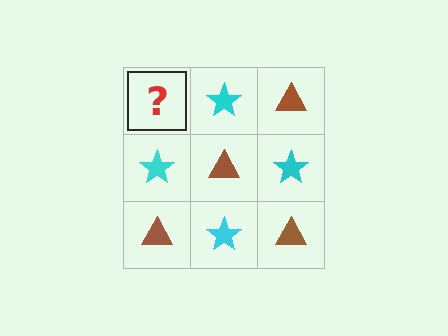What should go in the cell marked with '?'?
The missing cell should contain a brown triangle.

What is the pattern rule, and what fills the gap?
The rule is that it alternates brown triangle and cyan star in a checkerboard pattern. The gap should be filled with a brown triangle.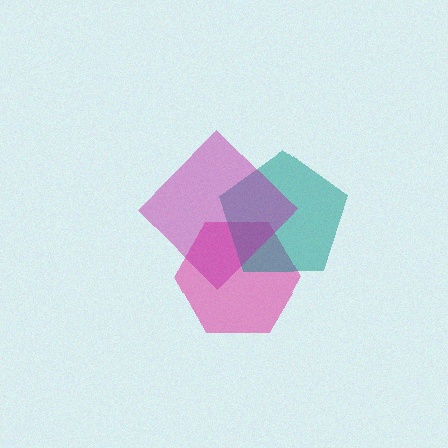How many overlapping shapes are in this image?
There are 3 overlapping shapes in the image.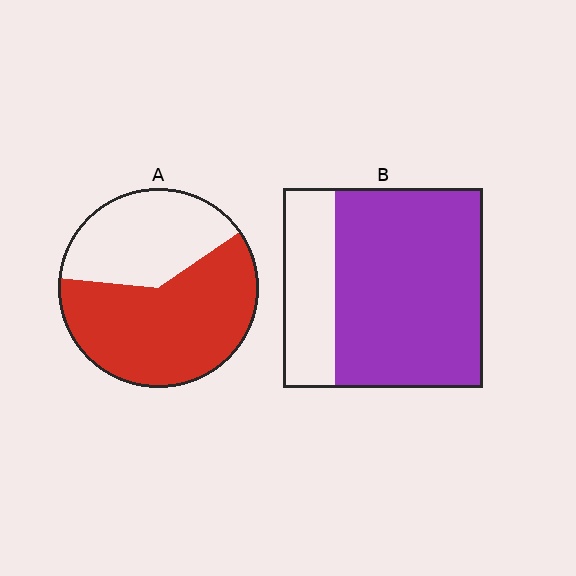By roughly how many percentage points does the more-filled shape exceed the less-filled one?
By roughly 15 percentage points (B over A).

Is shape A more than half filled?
Yes.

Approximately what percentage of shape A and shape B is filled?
A is approximately 60% and B is approximately 75%.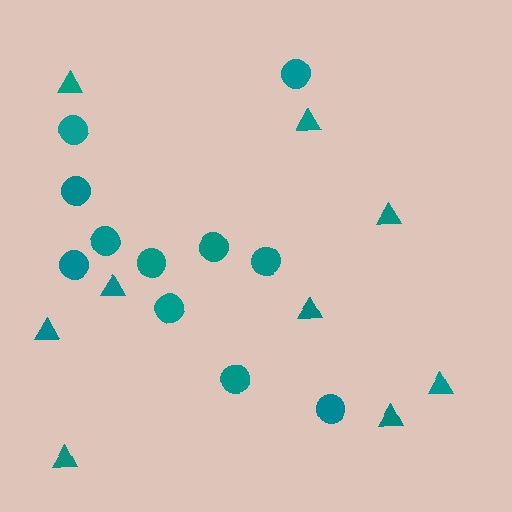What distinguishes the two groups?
There are 2 groups: one group of circles (11) and one group of triangles (9).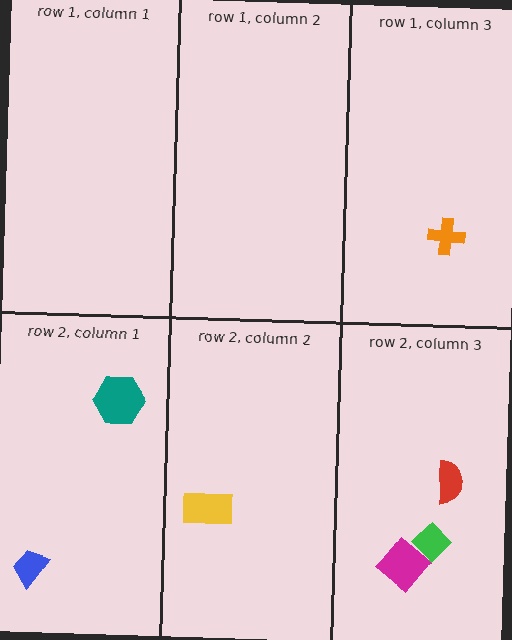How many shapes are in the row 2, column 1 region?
2.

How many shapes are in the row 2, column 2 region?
1.